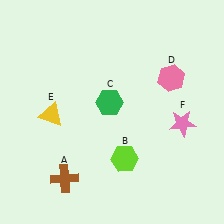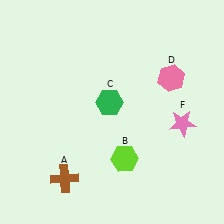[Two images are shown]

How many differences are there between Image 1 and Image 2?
There is 1 difference between the two images.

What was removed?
The yellow triangle (E) was removed in Image 2.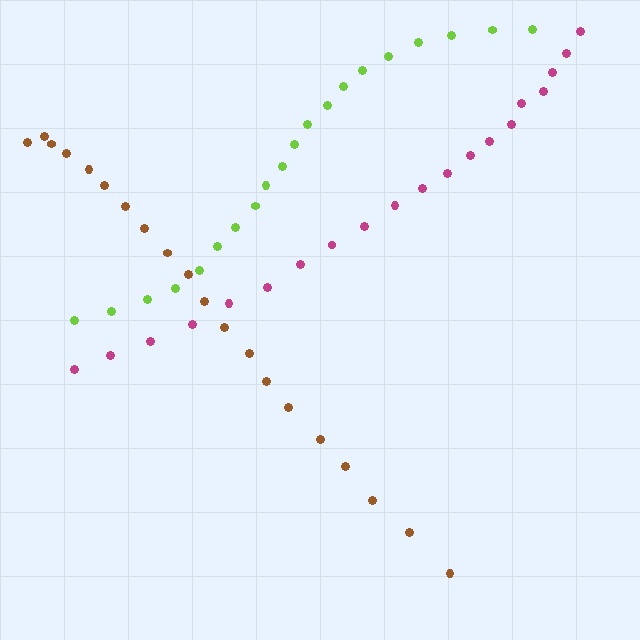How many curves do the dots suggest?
There are 3 distinct paths.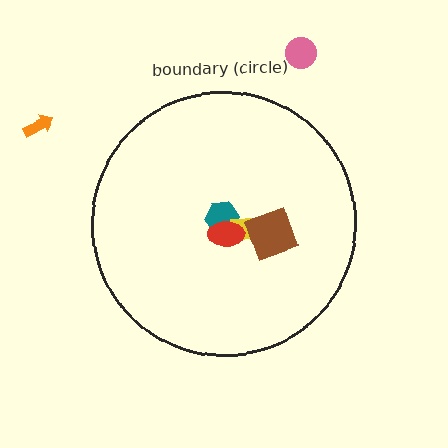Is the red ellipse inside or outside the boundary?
Inside.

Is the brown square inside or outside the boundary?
Inside.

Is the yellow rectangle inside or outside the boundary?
Inside.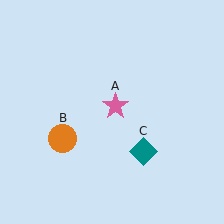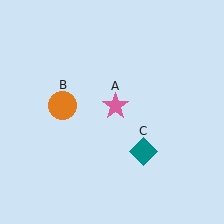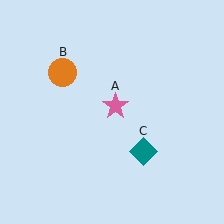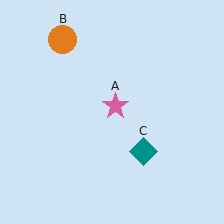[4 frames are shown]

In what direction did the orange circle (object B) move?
The orange circle (object B) moved up.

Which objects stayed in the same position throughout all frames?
Pink star (object A) and teal diamond (object C) remained stationary.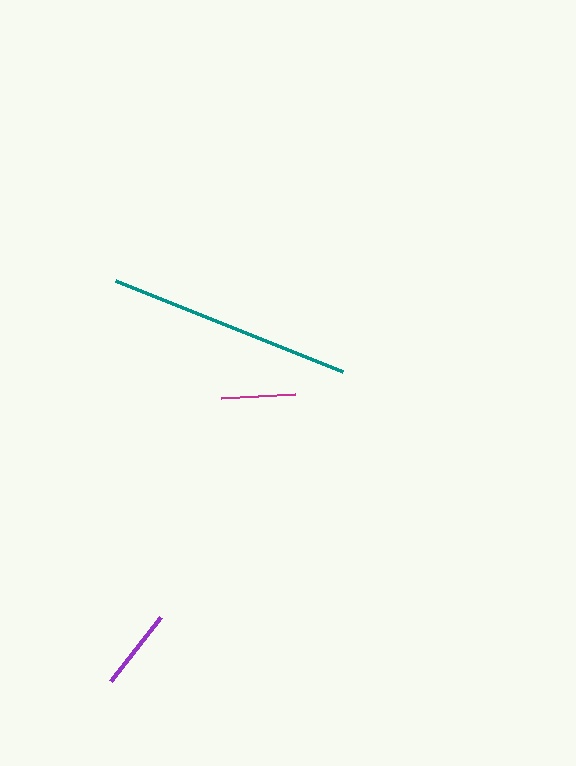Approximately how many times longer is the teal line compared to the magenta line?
The teal line is approximately 3.3 times the length of the magenta line.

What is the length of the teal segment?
The teal segment is approximately 244 pixels long.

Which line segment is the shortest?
The magenta line is the shortest at approximately 73 pixels.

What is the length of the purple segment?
The purple segment is approximately 81 pixels long.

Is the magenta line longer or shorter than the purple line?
The purple line is longer than the magenta line.